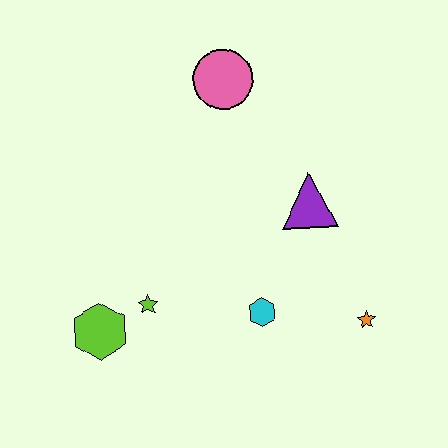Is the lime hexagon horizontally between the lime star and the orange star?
No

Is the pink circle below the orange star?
No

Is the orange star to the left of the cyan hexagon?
No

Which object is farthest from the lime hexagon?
The pink circle is farthest from the lime hexagon.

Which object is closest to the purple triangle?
The cyan hexagon is closest to the purple triangle.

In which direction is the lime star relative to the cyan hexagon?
The lime star is to the left of the cyan hexagon.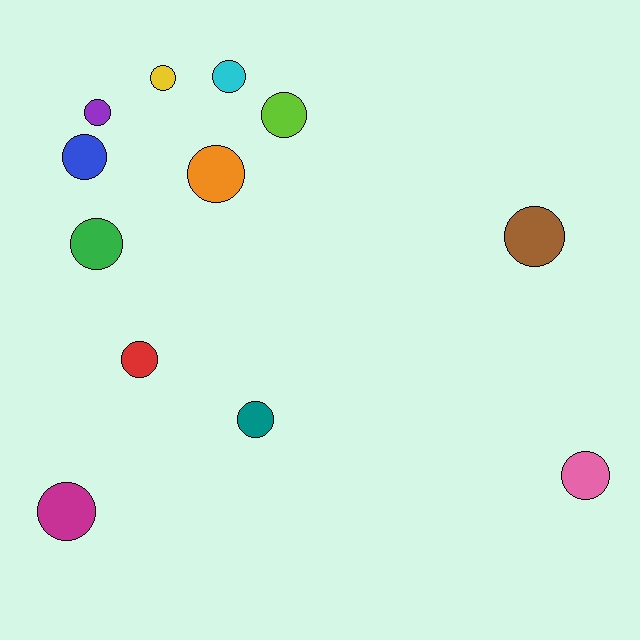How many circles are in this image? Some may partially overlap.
There are 12 circles.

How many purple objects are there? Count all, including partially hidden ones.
There is 1 purple object.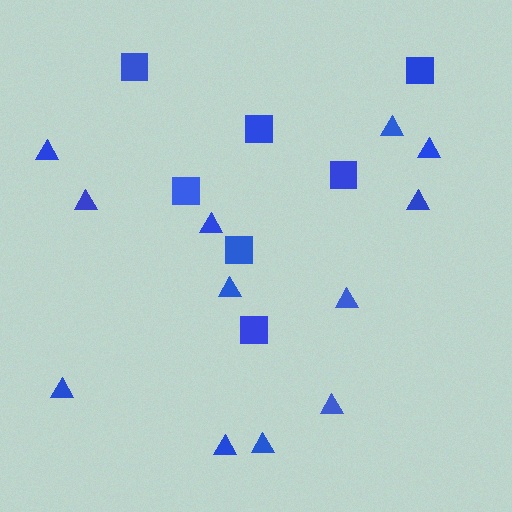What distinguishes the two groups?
There are 2 groups: one group of squares (7) and one group of triangles (12).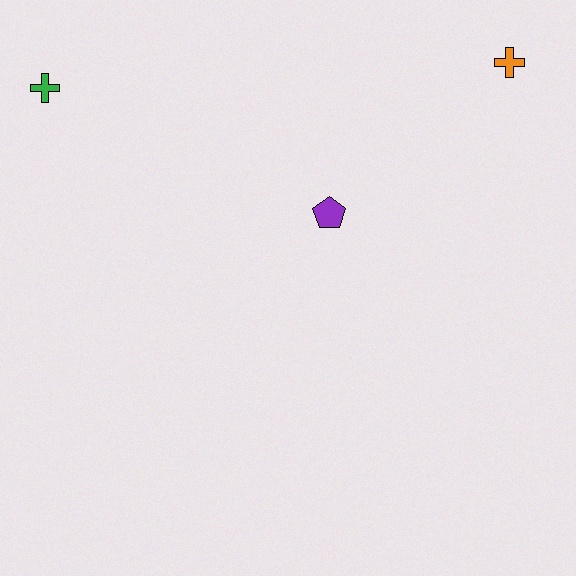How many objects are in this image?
There are 3 objects.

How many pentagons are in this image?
There is 1 pentagon.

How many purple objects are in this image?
There is 1 purple object.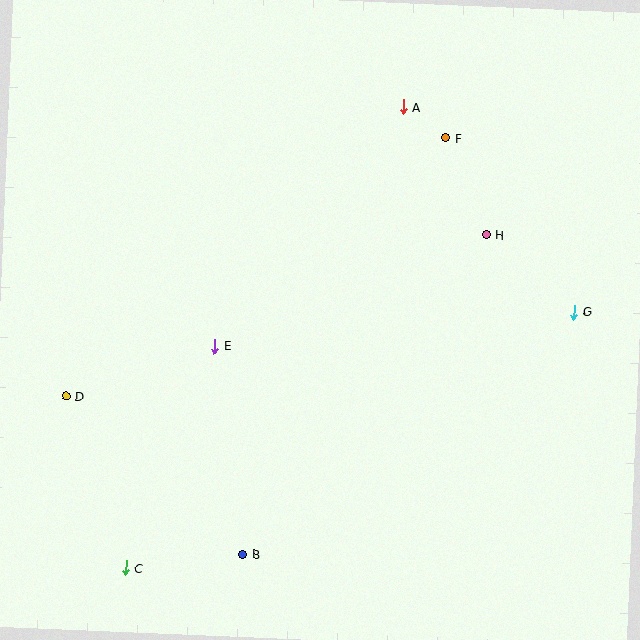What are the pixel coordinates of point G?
Point G is at (574, 312).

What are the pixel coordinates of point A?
Point A is at (403, 107).